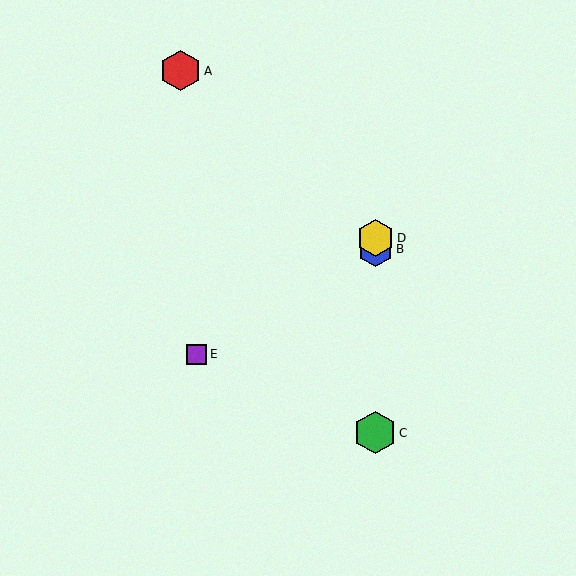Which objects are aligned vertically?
Objects B, C, D are aligned vertically.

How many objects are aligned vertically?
3 objects (B, C, D) are aligned vertically.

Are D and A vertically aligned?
No, D is at x≈375 and A is at x≈181.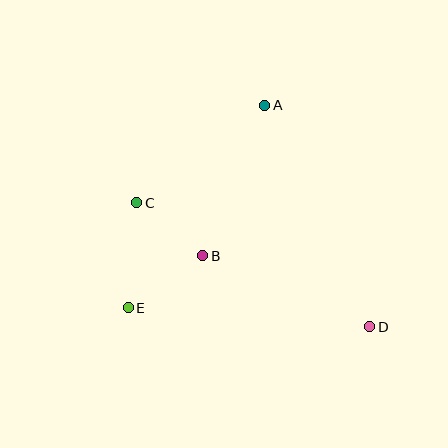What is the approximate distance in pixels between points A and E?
The distance between A and E is approximately 244 pixels.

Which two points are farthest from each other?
Points C and D are farthest from each other.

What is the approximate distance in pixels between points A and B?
The distance between A and B is approximately 163 pixels.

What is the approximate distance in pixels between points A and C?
The distance between A and C is approximately 161 pixels.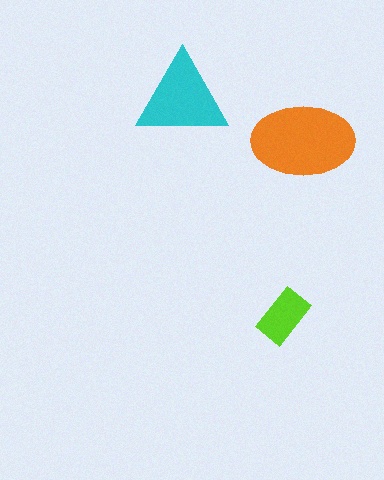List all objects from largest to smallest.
The orange ellipse, the cyan triangle, the lime rectangle.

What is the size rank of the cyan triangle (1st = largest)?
2nd.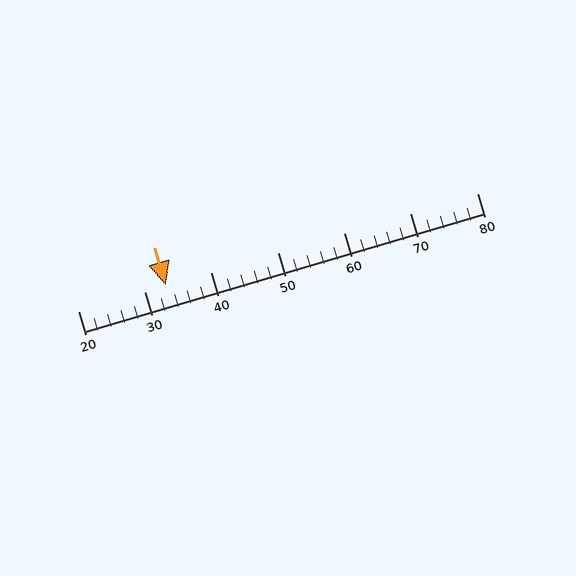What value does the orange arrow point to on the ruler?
The orange arrow points to approximately 33.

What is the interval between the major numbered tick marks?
The major tick marks are spaced 10 units apart.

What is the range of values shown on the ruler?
The ruler shows values from 20 to 80.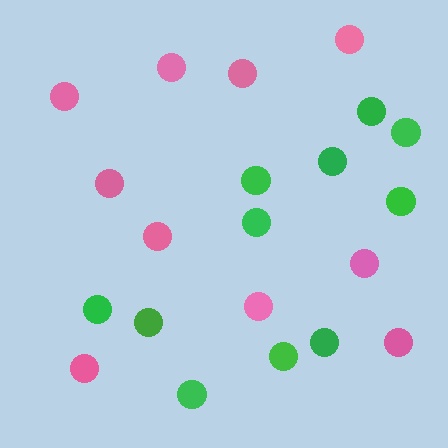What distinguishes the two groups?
There are 2 groups: one group of pink circles (10) and one group of green circles (11).